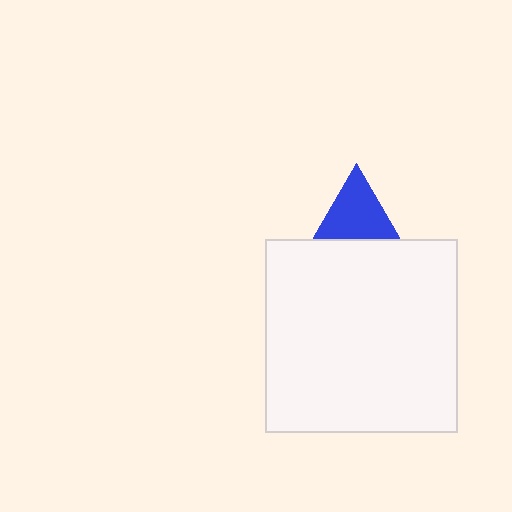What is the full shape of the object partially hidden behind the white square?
The partially hidden object is a blue triangle.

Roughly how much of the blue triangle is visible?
About half of it is visible (roughly 58%).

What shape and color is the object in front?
The object in front is a white square.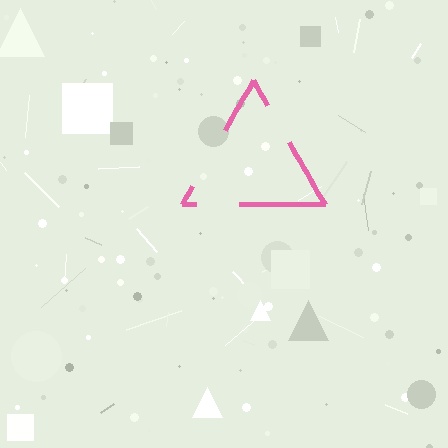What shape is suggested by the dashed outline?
The dashed outline suggests a triangle.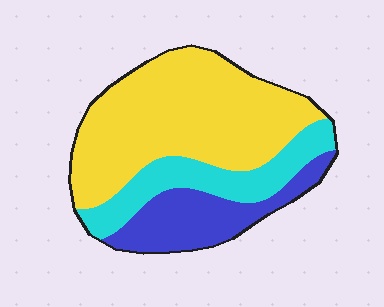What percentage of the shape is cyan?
Cyan covers around 20% of the shape.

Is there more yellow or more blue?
Yellow.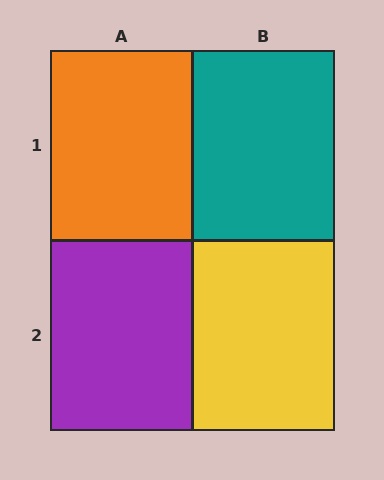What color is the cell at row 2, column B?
Yellow.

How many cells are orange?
1 cell is orange.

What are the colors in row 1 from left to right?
Orange, teal.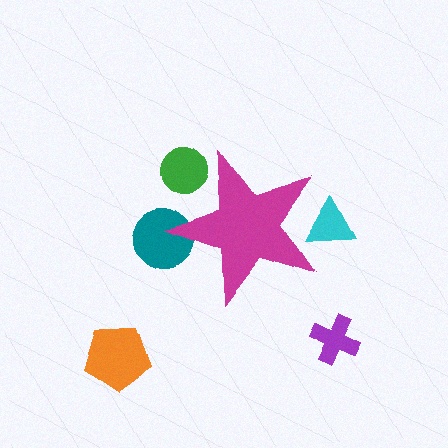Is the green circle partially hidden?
Yes, the green circle is partially hidden behind the magenta star.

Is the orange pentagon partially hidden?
No, the orange pentagon is fully visible.